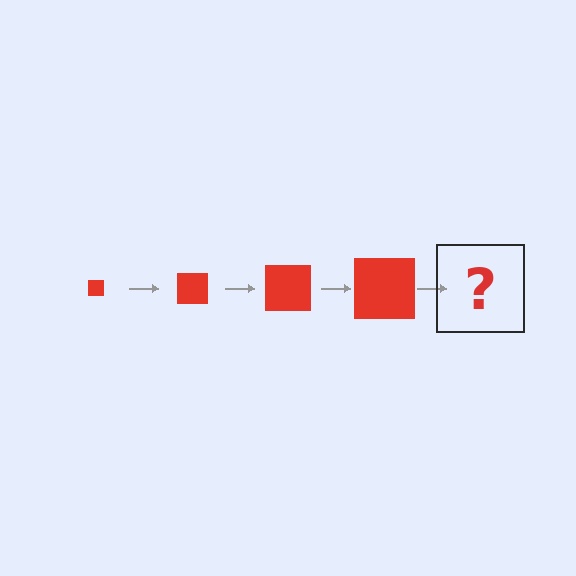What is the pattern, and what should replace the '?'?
The pattern is that the square gets progressively larger each step. The '?' should be a red square, larger than the previous one.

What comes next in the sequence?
The next element should be a red square, larger than the previous one.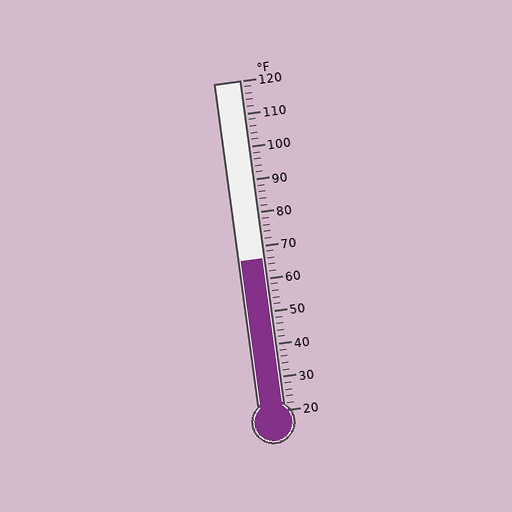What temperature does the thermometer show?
The thermometer shows approximately 66°F.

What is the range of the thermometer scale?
The thermometer scale ranges from 20°F to 120°F.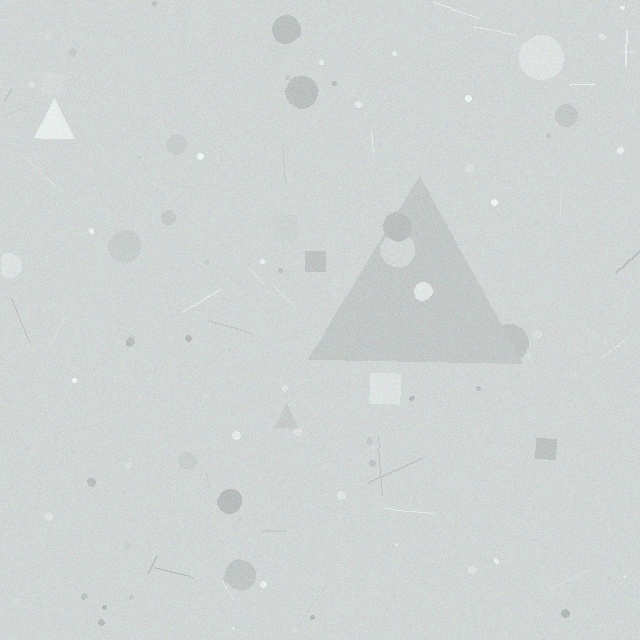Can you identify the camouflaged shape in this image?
The camouflaged shape is a triangle.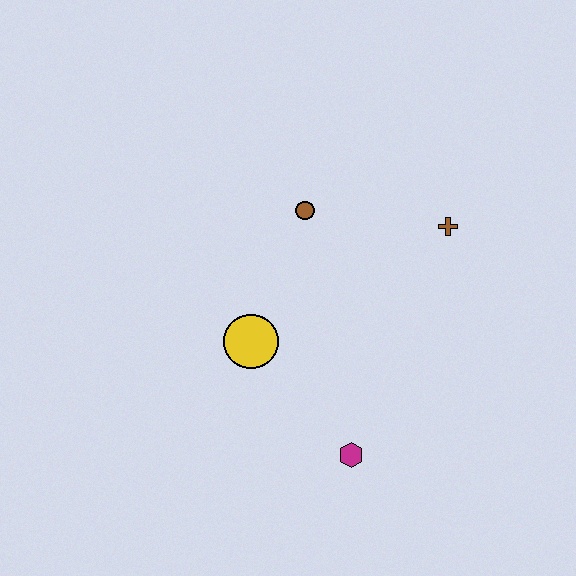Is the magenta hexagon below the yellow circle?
Yes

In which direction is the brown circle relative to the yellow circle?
The brown circle is above the yellow circle.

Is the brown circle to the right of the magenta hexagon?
No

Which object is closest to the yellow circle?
The brown circle is closest to the yellow circle.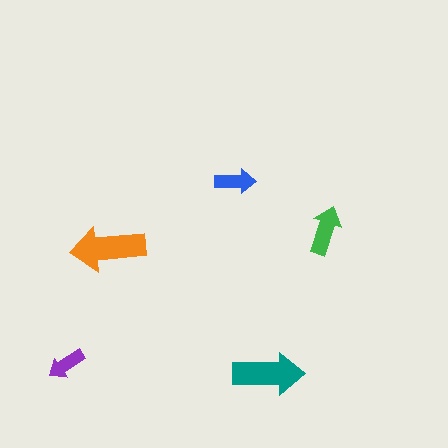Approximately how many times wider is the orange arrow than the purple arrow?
About 2 times wider.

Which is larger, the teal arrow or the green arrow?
The teal one.